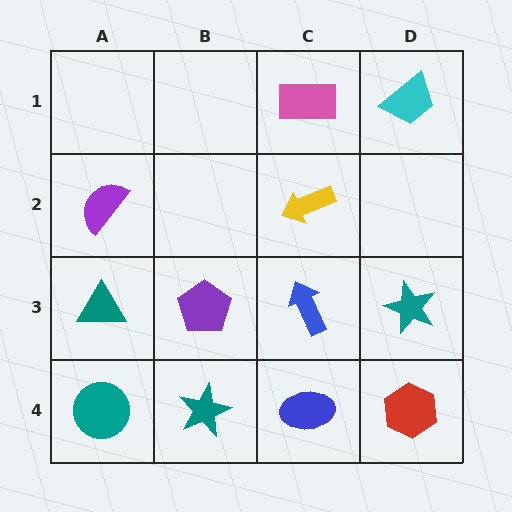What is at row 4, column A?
A teal circle.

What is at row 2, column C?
A yellow arrow.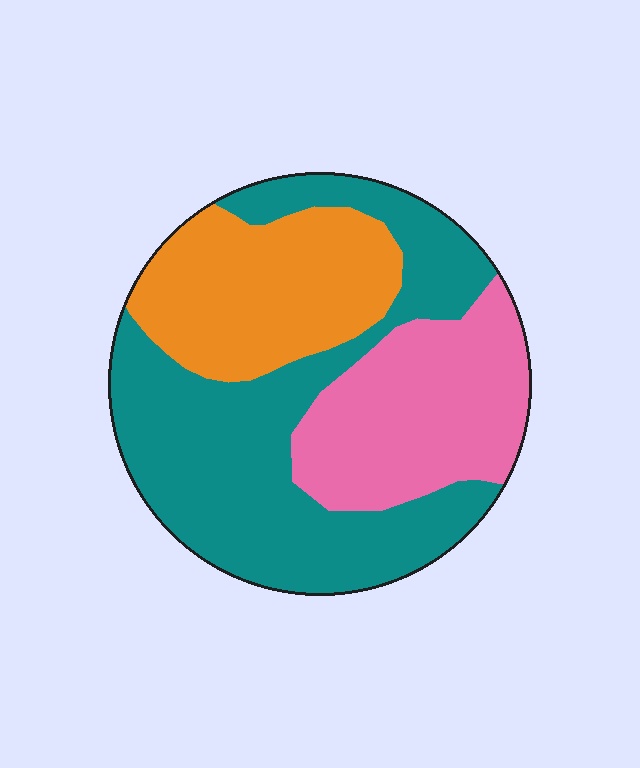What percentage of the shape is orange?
Orange covers about 25% of the shape.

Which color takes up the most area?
Teal, at roughly 50%.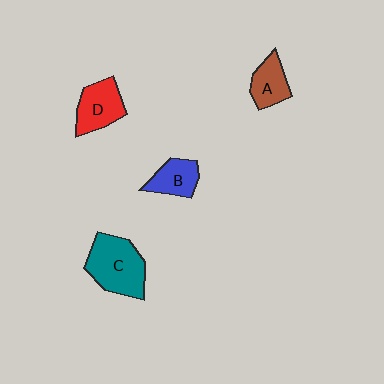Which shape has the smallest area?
Shape B (blue).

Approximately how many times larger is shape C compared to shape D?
Approximately 1.4 times.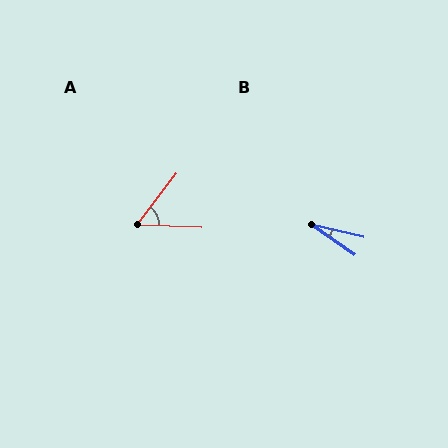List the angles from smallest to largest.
B (21°), A (55°).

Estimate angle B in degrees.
Approximately 21 degrees.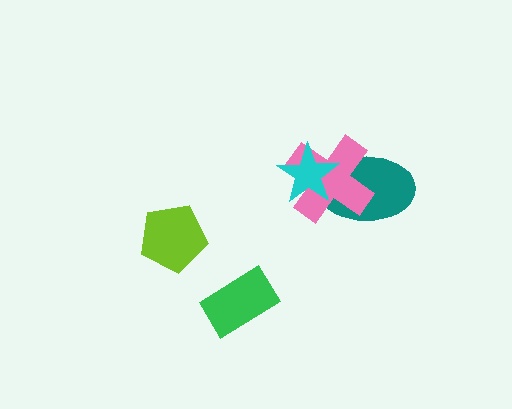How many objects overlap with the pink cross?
2 objects overlap with the pink cross.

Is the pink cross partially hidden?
Yes, it is partially covered by another shape.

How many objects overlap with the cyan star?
2 objects overlap with the cyan star.